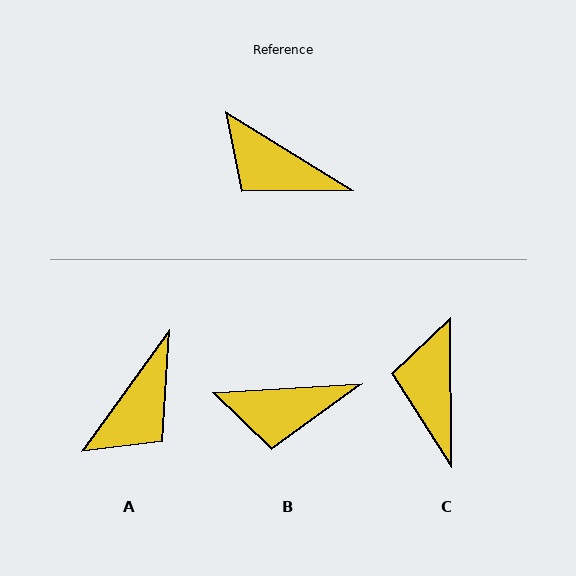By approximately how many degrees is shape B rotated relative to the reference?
Approximately 35 degrees counter-clockwise.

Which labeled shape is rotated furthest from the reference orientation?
A, about 86 degrees away.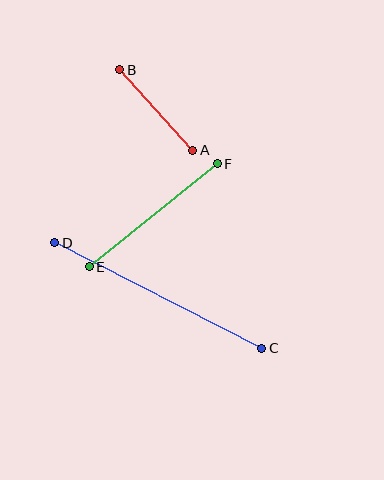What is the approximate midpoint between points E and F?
The midpoint is at approximately (153, 215) pixels.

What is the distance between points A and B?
The distance is approximately 109 pixels.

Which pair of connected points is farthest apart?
Points C and D are farthest apart.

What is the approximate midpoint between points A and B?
The midpoint is at approximately (156, 110) pixels.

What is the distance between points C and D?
The distance is approximately 232 pixels.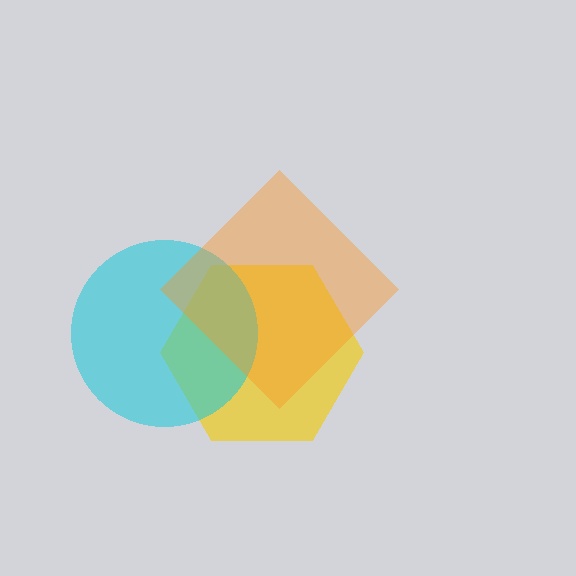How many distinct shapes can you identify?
There are 3 distinct shapes: a yellow hexagon, a cyan circle, an orange diamond.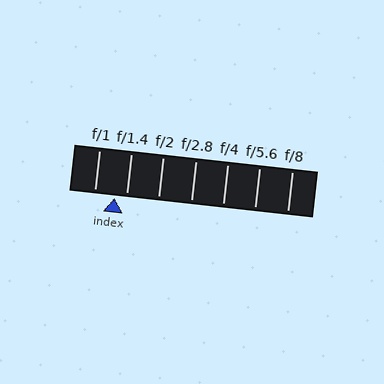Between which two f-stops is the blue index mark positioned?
The index mark is between f/1 and f/1.4.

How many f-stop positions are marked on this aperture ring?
There are 7 f-stop positions marked.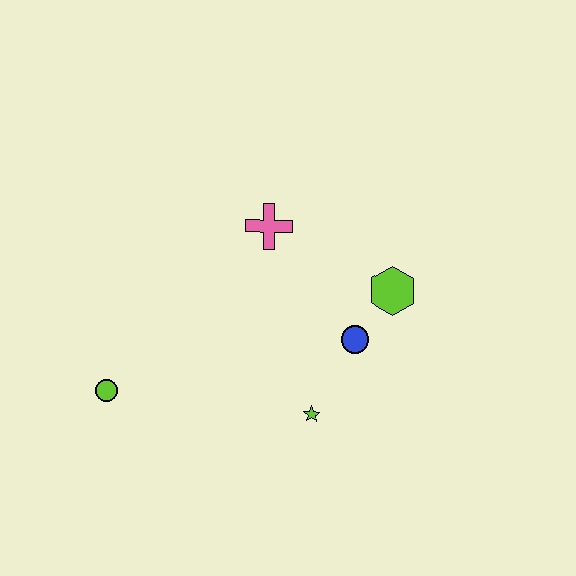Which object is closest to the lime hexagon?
The blue circle is closest to the lime hexagon.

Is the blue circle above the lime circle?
Yes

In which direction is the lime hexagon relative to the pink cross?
The lime hexagon is to the right of the pink cross.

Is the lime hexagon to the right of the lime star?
Yes